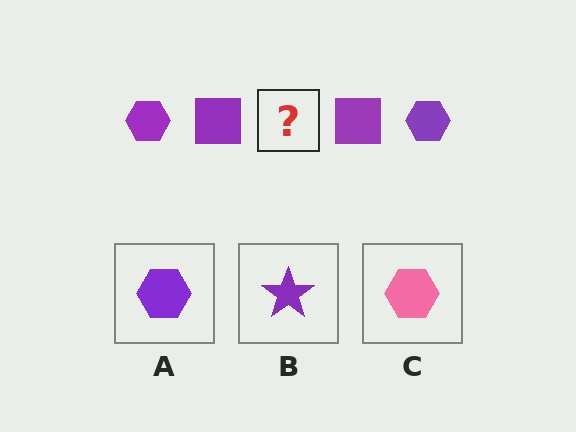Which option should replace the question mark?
Option A.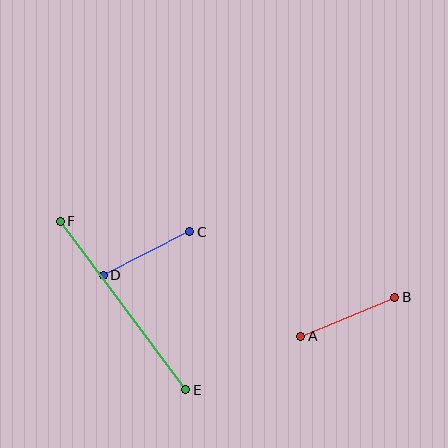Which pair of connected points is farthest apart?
Points E and F are farthest apart.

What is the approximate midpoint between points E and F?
The midpoint is at approximately (123, 306) pixels.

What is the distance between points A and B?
The distance is approximately 102 pixels.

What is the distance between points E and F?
The distance is approximately 211 pixels.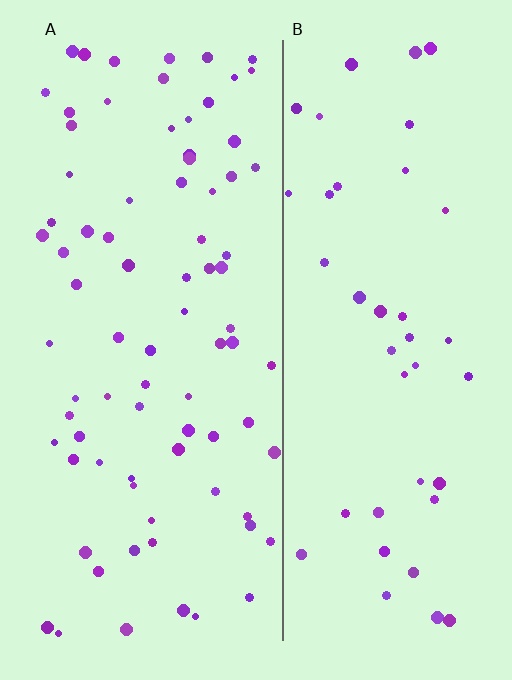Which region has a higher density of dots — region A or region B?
A (the left).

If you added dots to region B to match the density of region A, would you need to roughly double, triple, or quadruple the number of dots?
Approximately double.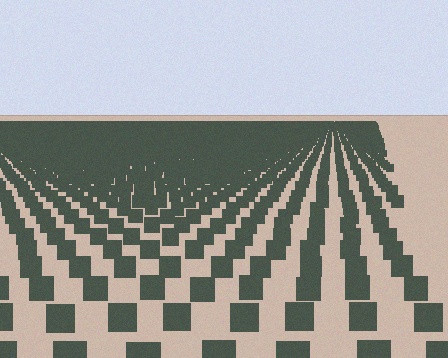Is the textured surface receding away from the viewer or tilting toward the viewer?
The surface is receding away from the viewer. Texture elements get smaller and denser toward the top.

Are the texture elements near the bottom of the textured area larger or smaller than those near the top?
Larger. Near the bottom, elements are closer to the viewer and appear at a bigger on-screen size.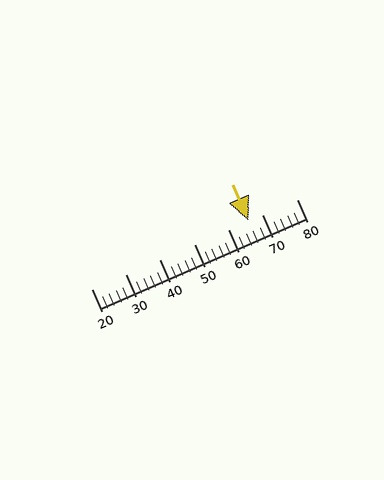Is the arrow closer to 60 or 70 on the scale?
The arrow is closer to 70.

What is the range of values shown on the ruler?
The ruler shows values from 20 to 80.